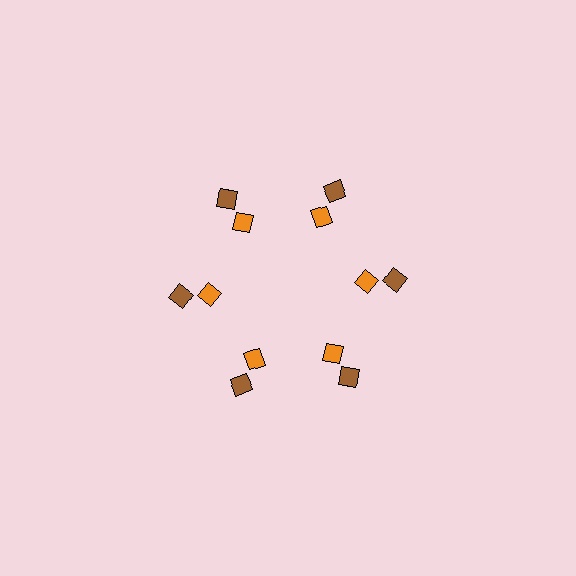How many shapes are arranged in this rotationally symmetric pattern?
There are 12 shapes, arranged in 6 groups of 2.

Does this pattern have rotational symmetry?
Yes, this pattern has 6-fold rotational symmetry. It looks the same after rotating 60 degrees around the center.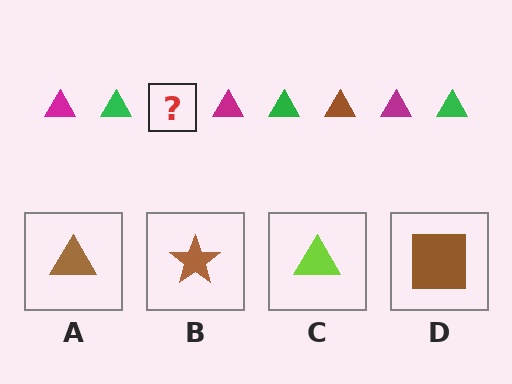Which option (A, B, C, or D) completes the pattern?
A.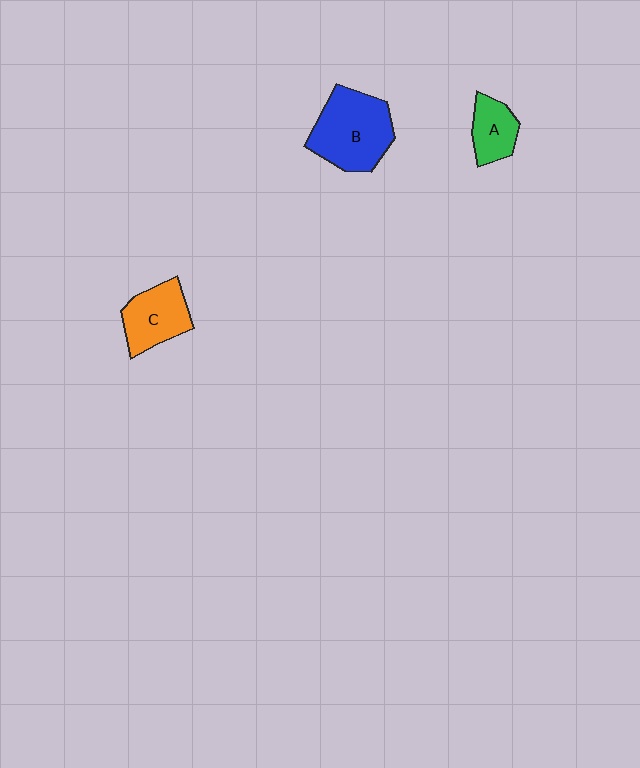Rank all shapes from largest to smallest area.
From largest to smallest: B (blue), C (orange), A (green).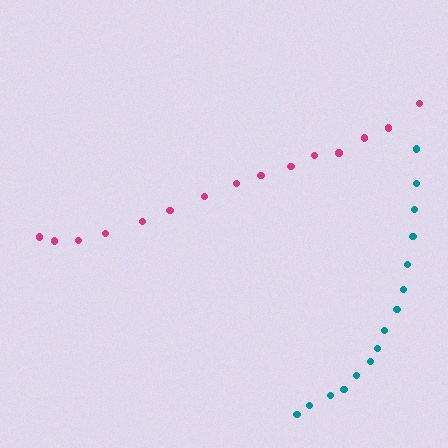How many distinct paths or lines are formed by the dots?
There are 2 distinct paths.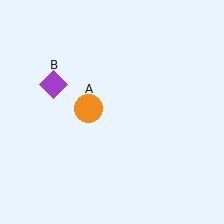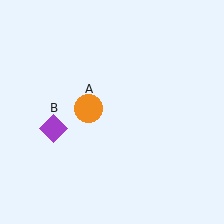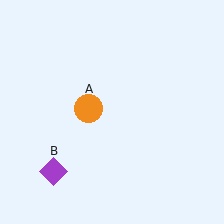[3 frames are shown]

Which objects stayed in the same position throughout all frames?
Orange circle (object A) remained stationary.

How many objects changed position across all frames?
1 object changed position: purple diamond (object B).